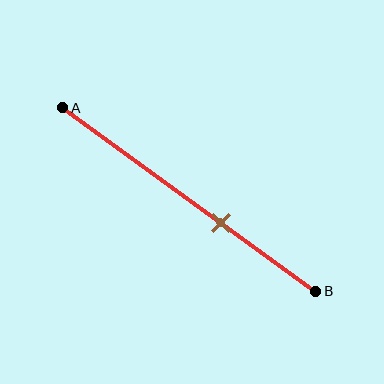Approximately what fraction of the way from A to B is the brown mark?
The brown mark is approximately 65% of the way from A to B.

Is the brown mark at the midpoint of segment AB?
No, the mark is at about 65% from A, not at the 50% midpoint.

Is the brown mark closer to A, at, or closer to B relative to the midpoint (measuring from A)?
The brown mark is closer to point B than the midpoint of segment AB.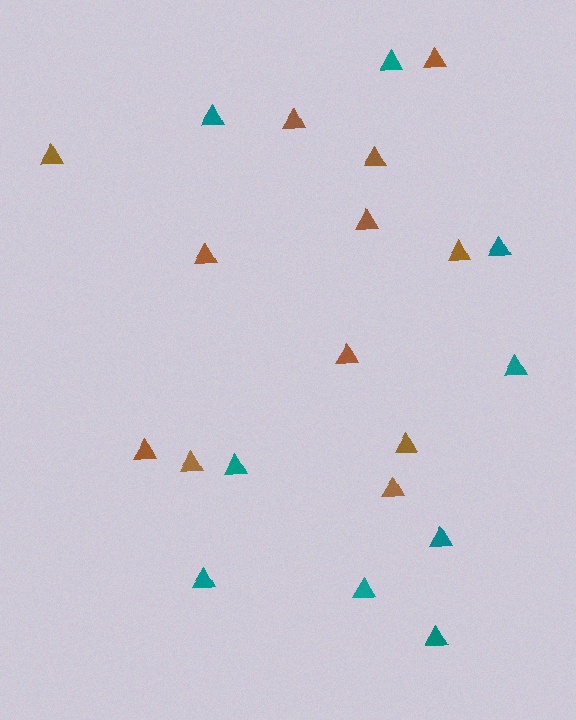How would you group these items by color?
There are 2 groups: one group of teal triangles (9) and one group of brown triangles (12).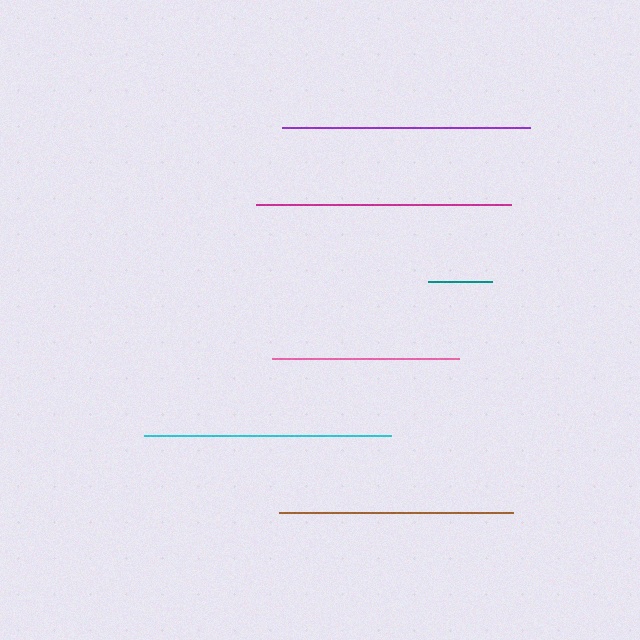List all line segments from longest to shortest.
From longest to shortest: magenta, purple, cyan, brown, pink, teal.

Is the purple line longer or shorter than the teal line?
The purple line is longer than the teal line.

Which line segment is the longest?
The magenta line is the longest at approximately 255 pixels.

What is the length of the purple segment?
The purple segment is approximately 248 pixels long.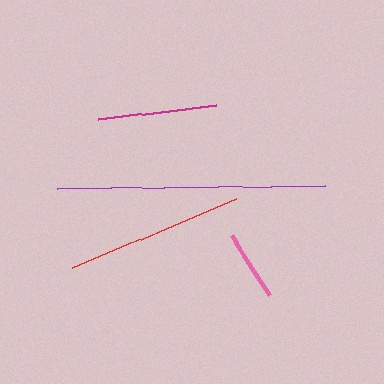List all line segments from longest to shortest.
From longest to shortest: purple, red, magenta, pink.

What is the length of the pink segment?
The pink segment is approximately 70 pixels long.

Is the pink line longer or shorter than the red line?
The red line is longer than the pink line.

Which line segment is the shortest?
The pink line is the shortest at approximately 70 pixels.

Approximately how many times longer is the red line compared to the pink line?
The red line is approximately 2.5 times the length of the pink line.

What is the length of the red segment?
The red segment is approximately 178 pixels long.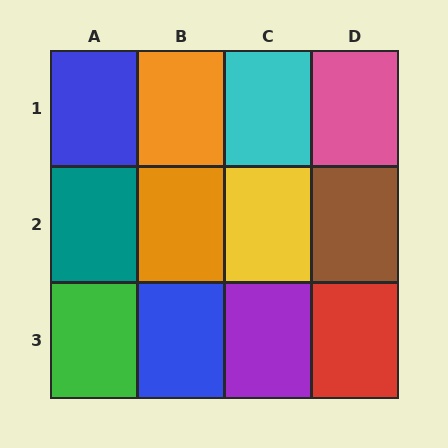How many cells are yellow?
1 cell is yellow.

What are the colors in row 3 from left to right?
Green, blue, purple, red.